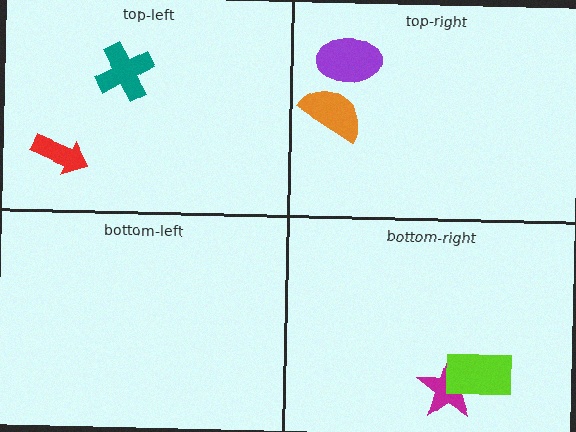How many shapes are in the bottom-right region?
2.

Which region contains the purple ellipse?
The top-right region.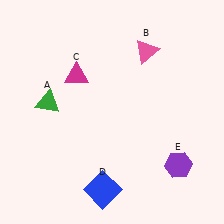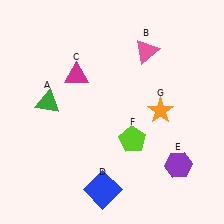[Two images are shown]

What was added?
A lime pentagon (F), an orange star (G) were added in Image 2.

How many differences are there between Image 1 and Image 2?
There are 2 differences between the two images.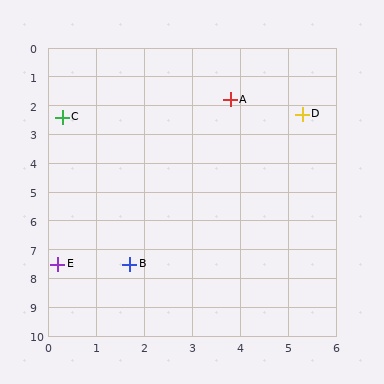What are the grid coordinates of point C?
Point C is at approximately (0.3, 2.4).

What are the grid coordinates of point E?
Point E is at approximately (0.2, 7.5).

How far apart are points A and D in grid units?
Points A and D are about 1.6 grid units apart.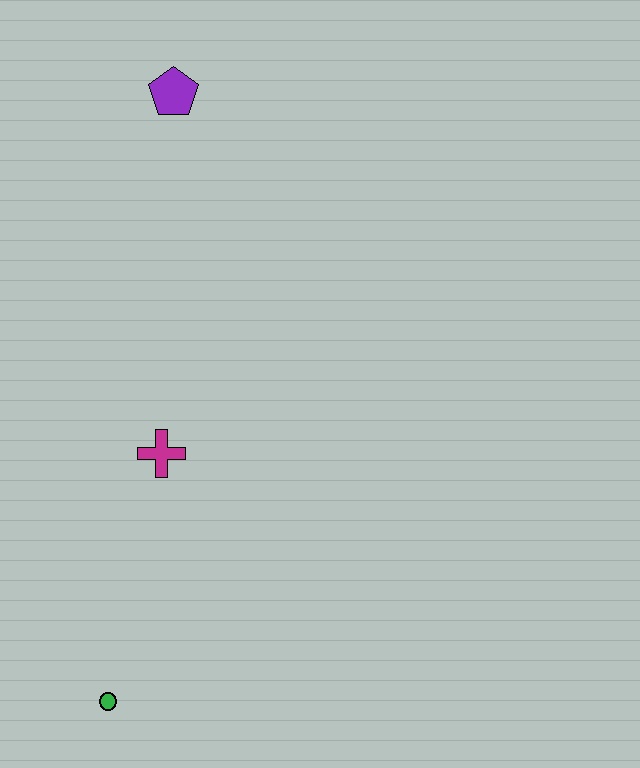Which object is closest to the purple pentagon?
The magenta cross is closest to the purple pentagon.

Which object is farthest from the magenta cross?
The purple pentagon is farthest from the magenta cross.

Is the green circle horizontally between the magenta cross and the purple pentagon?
No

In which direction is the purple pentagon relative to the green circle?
The purple pentagon is above the green circle.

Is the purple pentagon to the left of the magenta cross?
No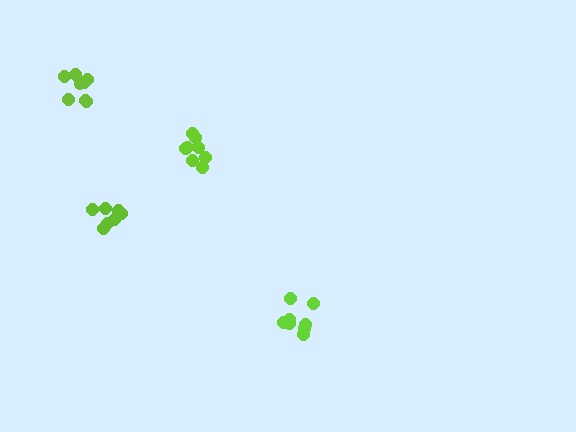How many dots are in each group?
Group 1: 8 dots, Group 2: 8 dots, Group 3: 8 dots, Group 4: 7 dots (31 total).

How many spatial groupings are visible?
There are 4 spatial groupings.